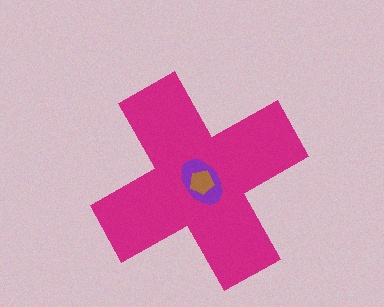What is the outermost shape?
The magenta cross.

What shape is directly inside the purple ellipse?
The brown pentagon.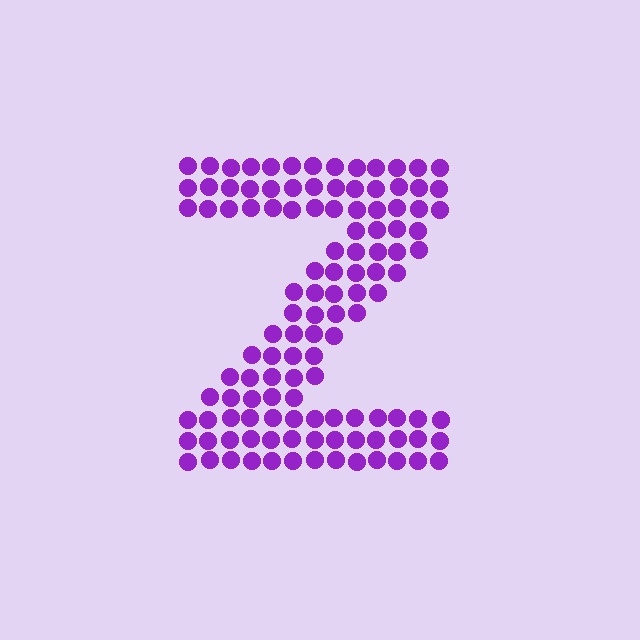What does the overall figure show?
The overall figure shows the letter Z.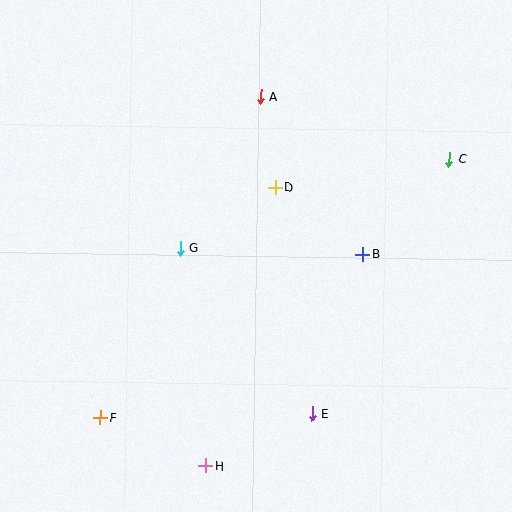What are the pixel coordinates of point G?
Point G is at (180, 248).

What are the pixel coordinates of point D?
Point D is at (275, 187).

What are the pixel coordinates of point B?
Point B is at (363, 254).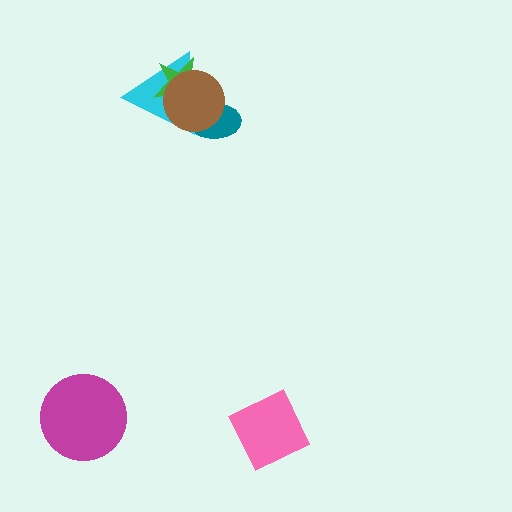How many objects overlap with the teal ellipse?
3 objects overlap with the teal ellipse.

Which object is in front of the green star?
The brown circle is in front of the green star.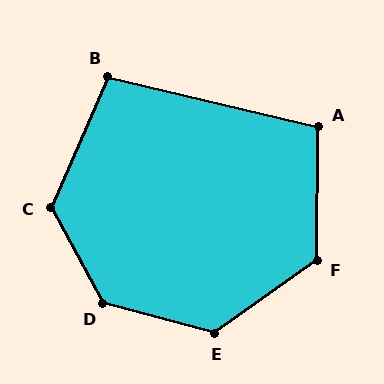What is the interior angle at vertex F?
Approximately 126 degrees (obtuse).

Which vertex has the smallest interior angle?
B, at approximately 101 degrees.